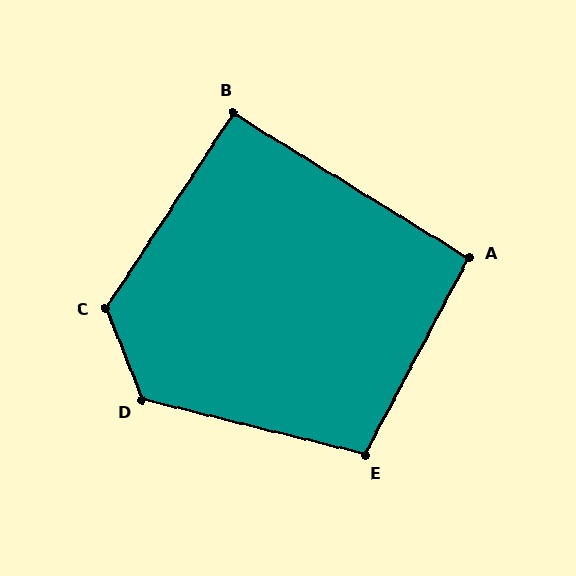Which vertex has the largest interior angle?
D, at approximately 126 degrees.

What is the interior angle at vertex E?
Approximately 104 degrees (obtuse).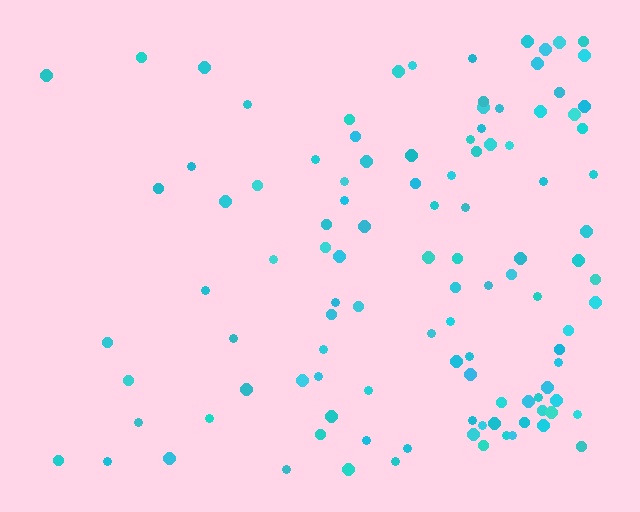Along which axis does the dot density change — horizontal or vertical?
Horizontal.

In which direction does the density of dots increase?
From left to right, with the right side densest.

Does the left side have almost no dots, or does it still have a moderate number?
Still a moderate number, just noticeably fewer than the right.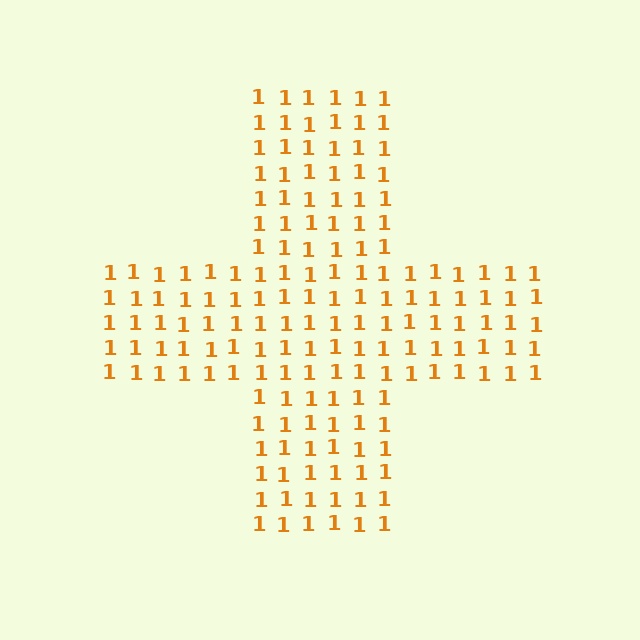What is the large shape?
The large shape is a cross.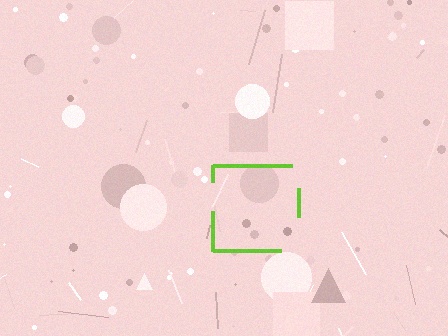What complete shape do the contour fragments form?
The contour fragments form a square.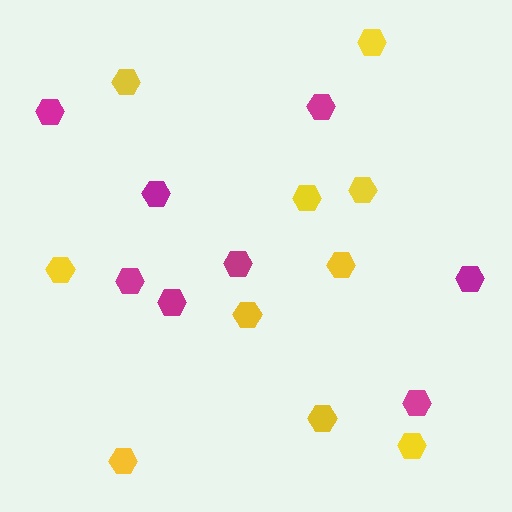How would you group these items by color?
There are 2 groups: one group of magenta hexagons (8) and one group of yellow hexagons (10).